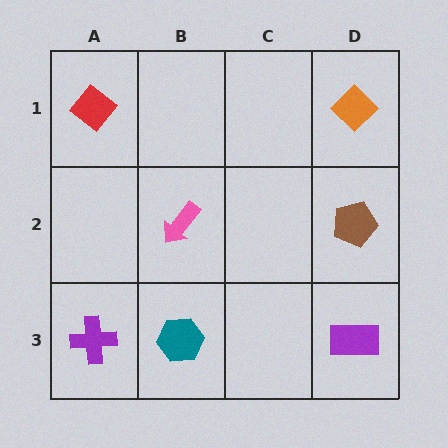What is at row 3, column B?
A teal hexagon.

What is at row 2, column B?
A pink arrow.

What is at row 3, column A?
A purple cross.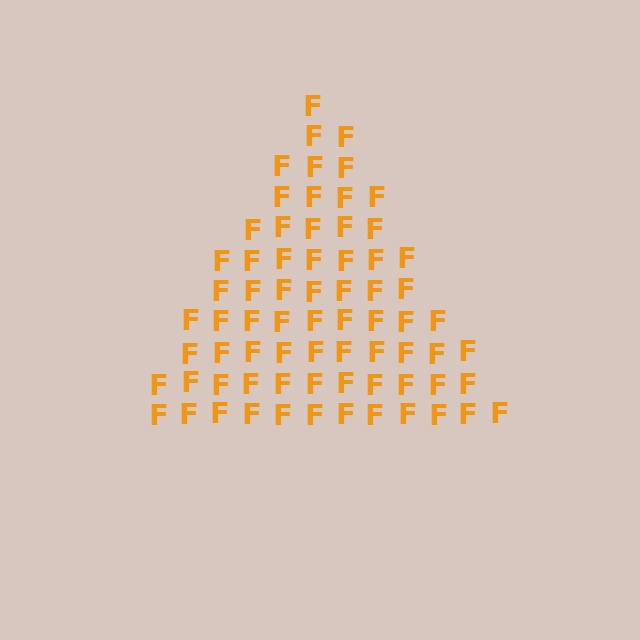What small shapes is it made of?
It is made of small letter F's.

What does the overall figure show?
The overall figure shows a triangle.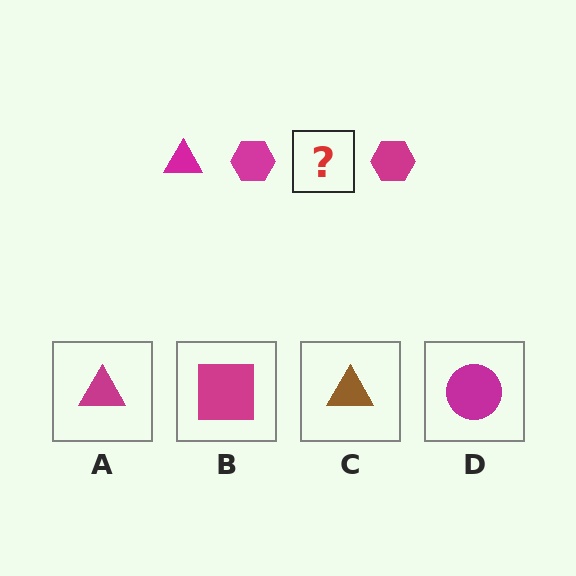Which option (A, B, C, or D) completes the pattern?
A.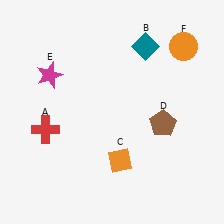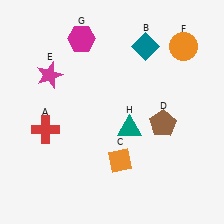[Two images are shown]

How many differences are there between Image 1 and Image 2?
There are 2 differences between the two images.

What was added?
A magenta hexagon (G), a teal triangle (H) were added in Image 2.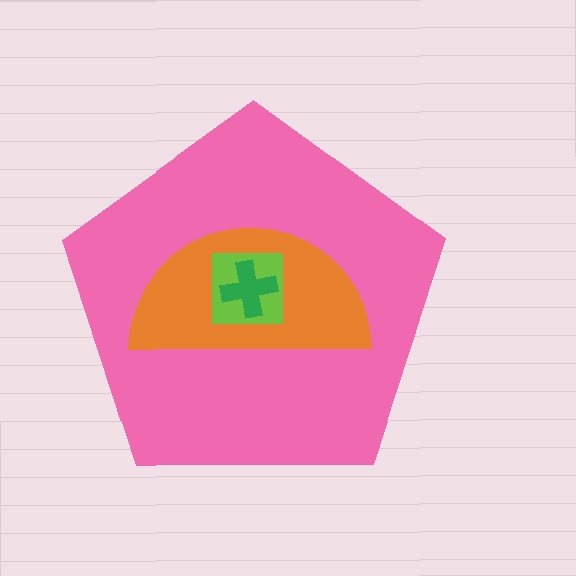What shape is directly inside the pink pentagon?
The orange semicircle.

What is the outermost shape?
The pink pentagon.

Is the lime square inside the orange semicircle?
Yes.